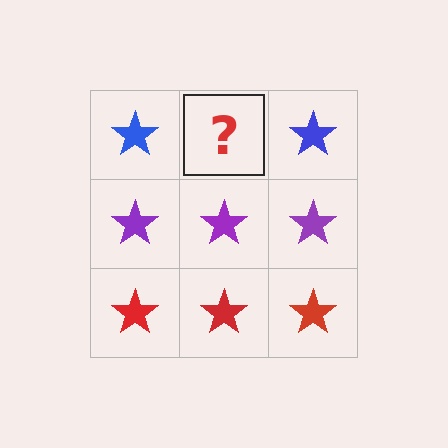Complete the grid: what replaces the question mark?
The question mark should be replaced with a blue star.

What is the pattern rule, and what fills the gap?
The rule is that each row has a consistent color. The gap should be filled with a blue star.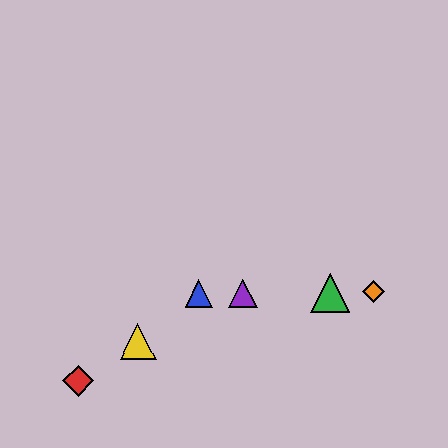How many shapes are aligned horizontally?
4 shapes (the blue triangle, the green triangle, the purple triangle, the orange diamond) are aligned horizontally.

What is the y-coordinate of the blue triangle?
The blue triangle is at y≈294.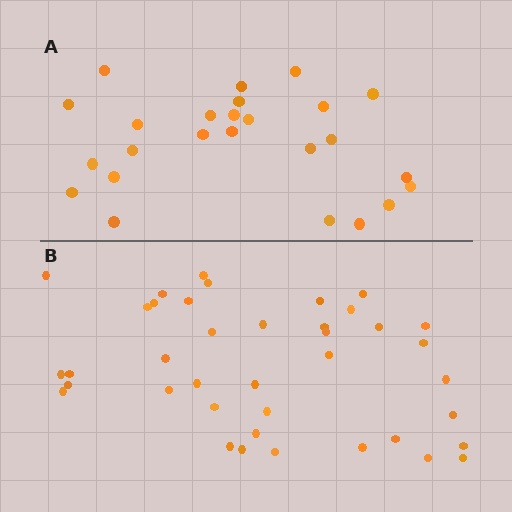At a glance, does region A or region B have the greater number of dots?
Region B (the bottom region) has more dots.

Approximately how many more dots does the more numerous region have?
Region B has approximately 15 more dots than region A.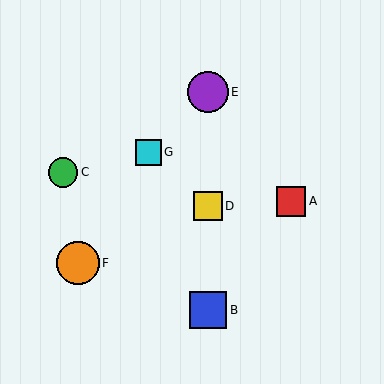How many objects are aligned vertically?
3 objects (B, D, E) are aligned vertically.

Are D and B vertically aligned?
Yes, both are at x≈208.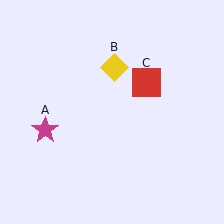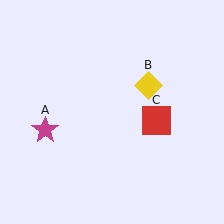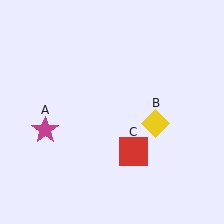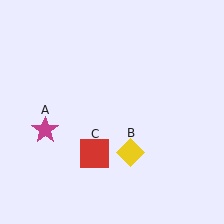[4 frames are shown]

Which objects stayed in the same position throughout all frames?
Magenta star (object A) remained stationary.